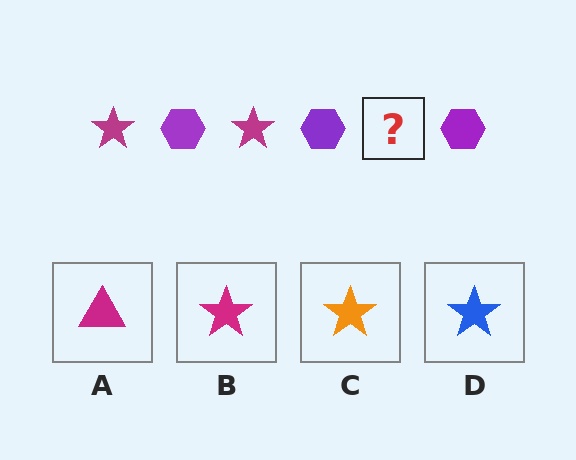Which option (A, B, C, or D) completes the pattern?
B.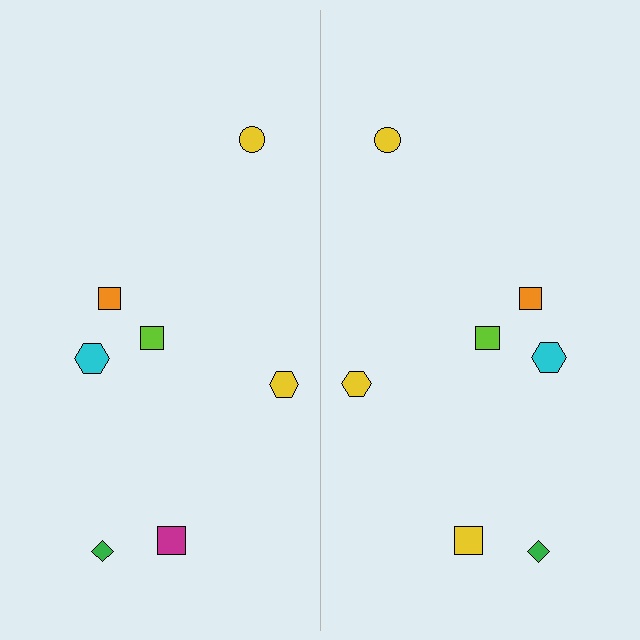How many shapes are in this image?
There are 14 shapes in this image.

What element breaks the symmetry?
The yellow square on the right side breaks the symmetry — its mirror counterpart is magenta.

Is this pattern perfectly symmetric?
No, the pattern is not perfectly symmetric. The yellow square on the right side breaks the symmetry — its mirror counterpart is magenta.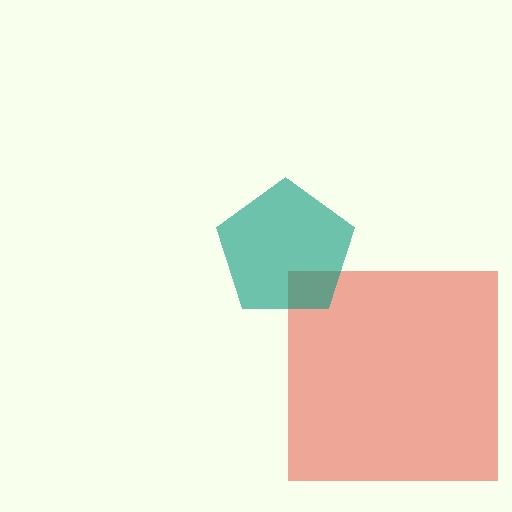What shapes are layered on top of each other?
The layered shapes are: a red square, a teal pentagon.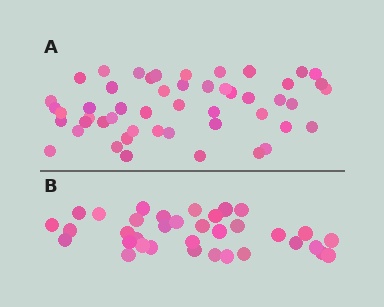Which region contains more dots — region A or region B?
Region A (the top region) has more dots.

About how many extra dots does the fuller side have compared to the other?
Region A has approximately 15 more dots than region B.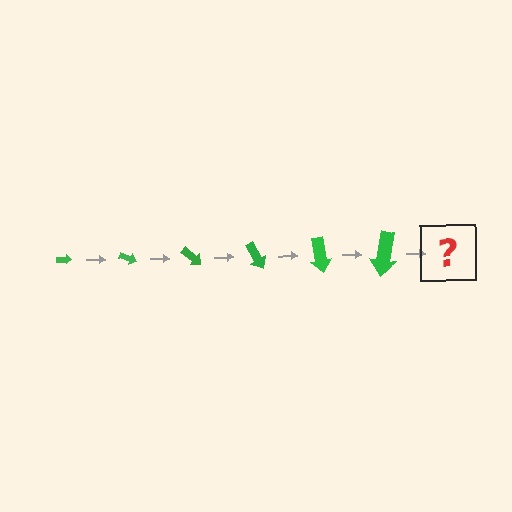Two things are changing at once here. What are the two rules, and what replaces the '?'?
The two rules are that the arrow grows larger each step and it rotates 20 degrees each step. The '?' should be an arrow, larger than the previous one and rotated 120 degrees from the start.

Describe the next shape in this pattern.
It should be an arrow, larger than the previous one and rotated 120 degrees from the start.